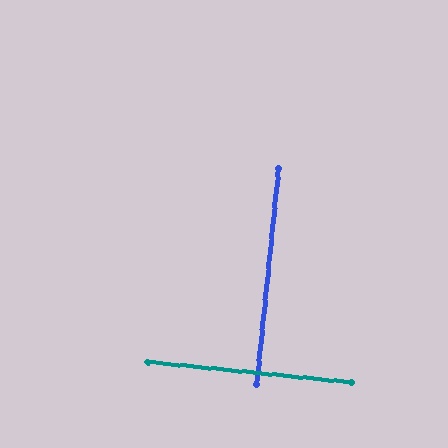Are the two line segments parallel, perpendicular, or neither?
Perpendicular — they meet at approximately 90°.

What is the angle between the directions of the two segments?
Approximately 90 degrees.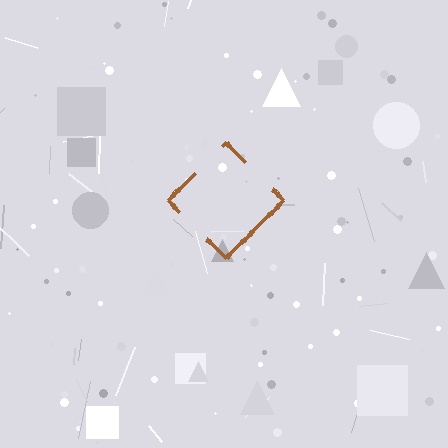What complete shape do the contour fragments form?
The contour fragments form a diamond.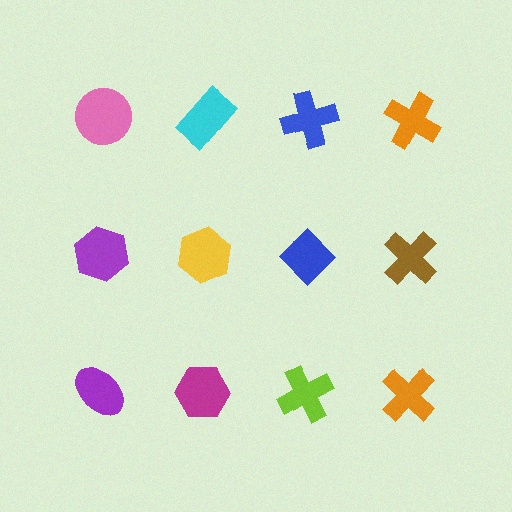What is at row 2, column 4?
A brown cross.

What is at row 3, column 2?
A magenta hexagon.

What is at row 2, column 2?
A yellow hexagon.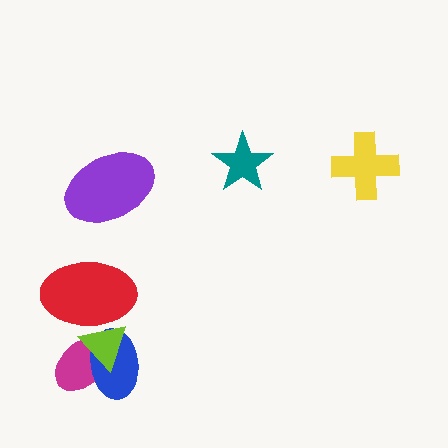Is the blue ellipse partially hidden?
Yes, it is partially covered by another shape.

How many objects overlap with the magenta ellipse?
3 objects overlap with the magenta ellipse.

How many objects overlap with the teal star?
0 objects overlap with the teal star.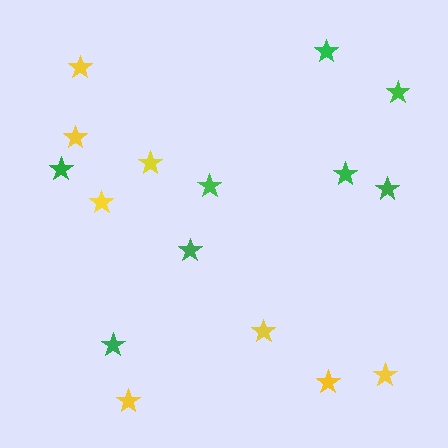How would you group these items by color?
There are 2 groups: one group of green stars (8) and one group of yellow stars (8).